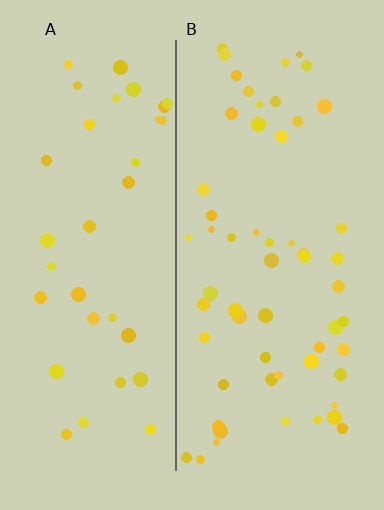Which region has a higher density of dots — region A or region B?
B (the right).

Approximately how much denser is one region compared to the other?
Approximately 1.6× — region B over region A.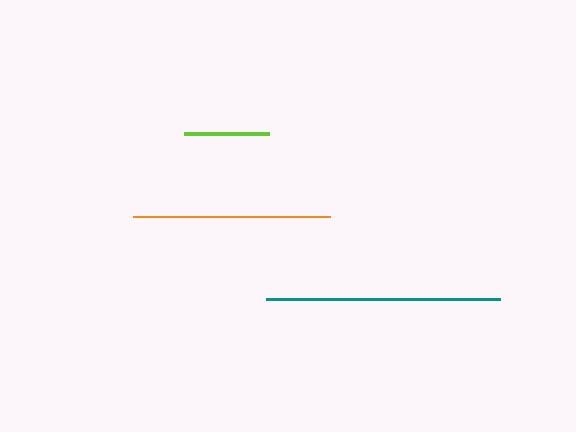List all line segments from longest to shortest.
From longest to shortest: teal, orange, lime.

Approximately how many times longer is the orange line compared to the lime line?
The orange line is approximately 2.3 times the length of the lime line.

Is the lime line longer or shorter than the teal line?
The teal line is longer than the lime line.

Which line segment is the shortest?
The lime line is the shortest at approximately 85 pixels.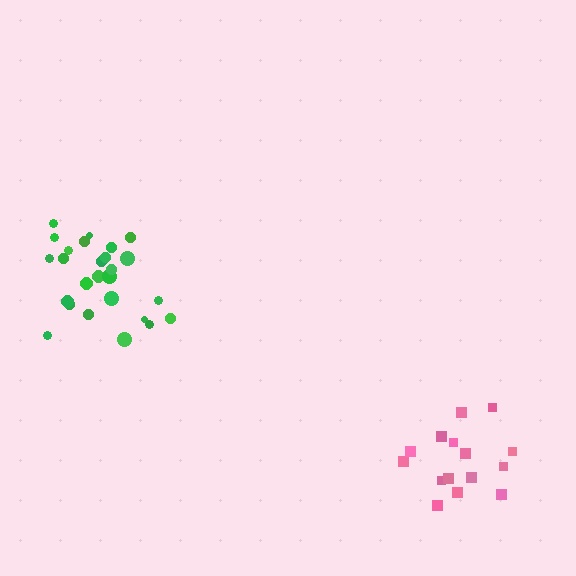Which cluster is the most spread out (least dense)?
Green.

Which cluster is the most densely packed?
Pink.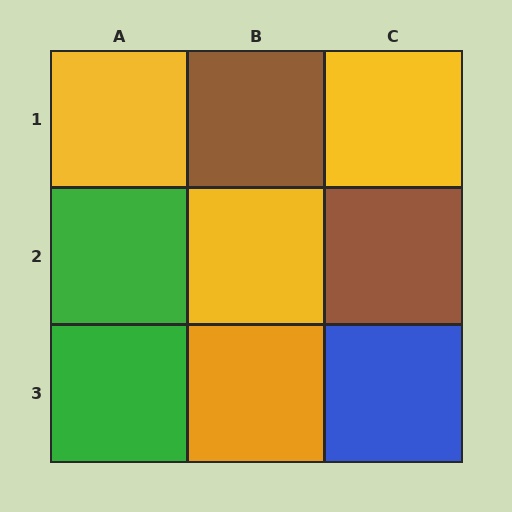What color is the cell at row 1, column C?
Yellow.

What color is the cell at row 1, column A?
Yellow.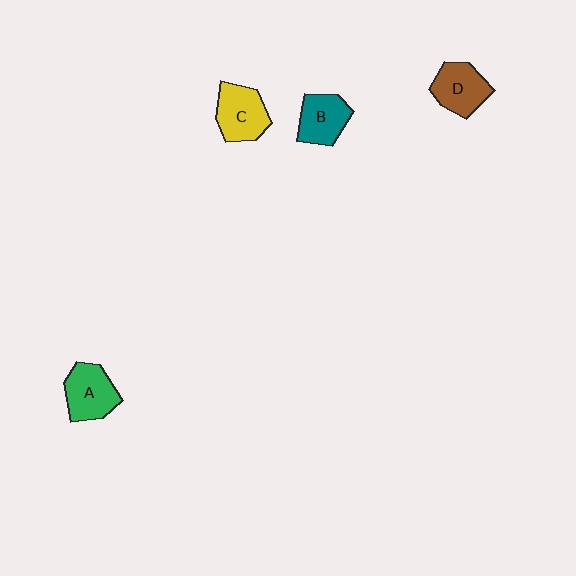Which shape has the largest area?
Shape A (green).